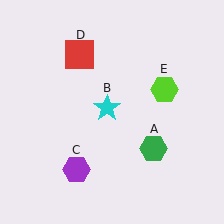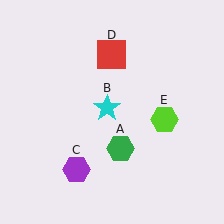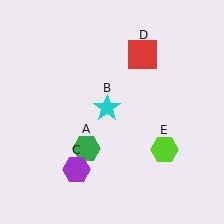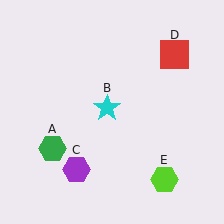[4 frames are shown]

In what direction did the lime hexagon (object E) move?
The lime hexagon (object E) moved down.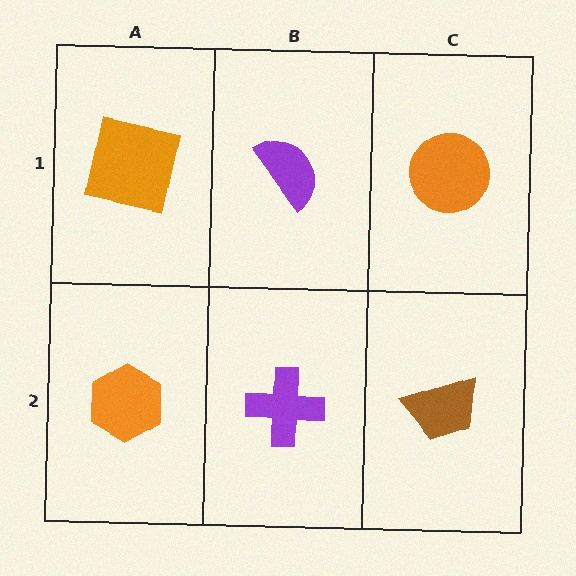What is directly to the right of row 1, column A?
A purple semicircle.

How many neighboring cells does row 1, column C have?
2.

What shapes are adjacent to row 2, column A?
An orange square (row 1, column A), a purple cross (row 2, column B).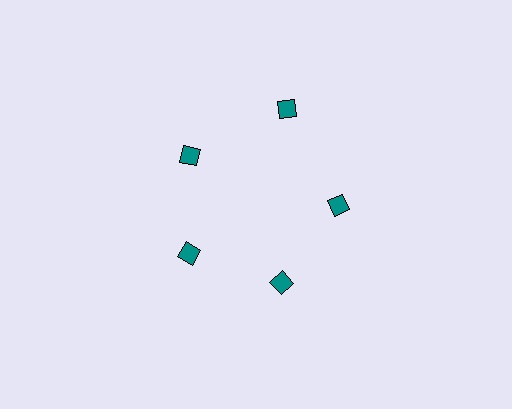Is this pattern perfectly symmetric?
No. The 5 teal diamonds are arranged in a ring, but one element near the 1 o'clock position is pushed outward from the center, breaking the 5-fold rotational symmetry.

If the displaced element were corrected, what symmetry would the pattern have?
It would have 5-fold rotational symmetry — the pattern would map onto itself every 72 degrees.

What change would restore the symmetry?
The symmetry would be restored by moving it inward, back onto the ring so that all 5 diamonds sit at equal angles and equal distance from the center.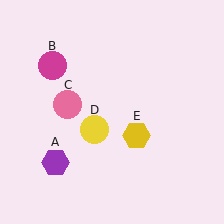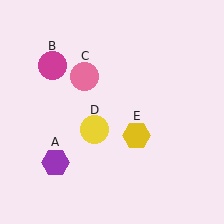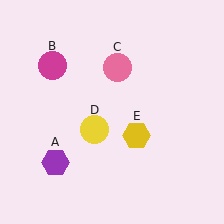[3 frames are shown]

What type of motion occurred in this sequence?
The pink circle (object C) rotated clockwise around the center of the scene.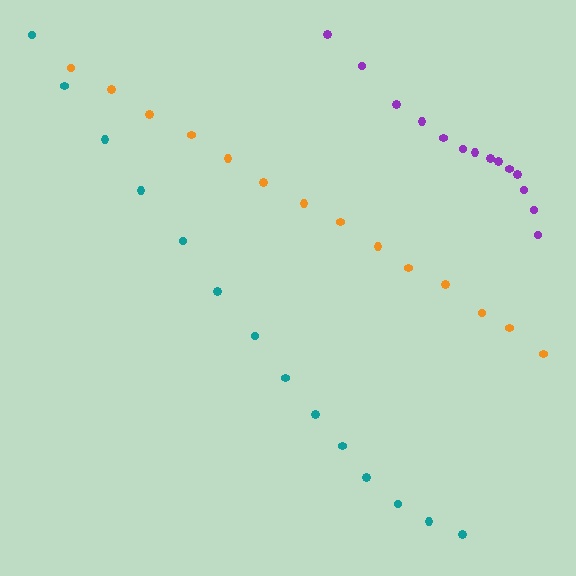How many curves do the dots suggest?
There are 3 distinct paths.